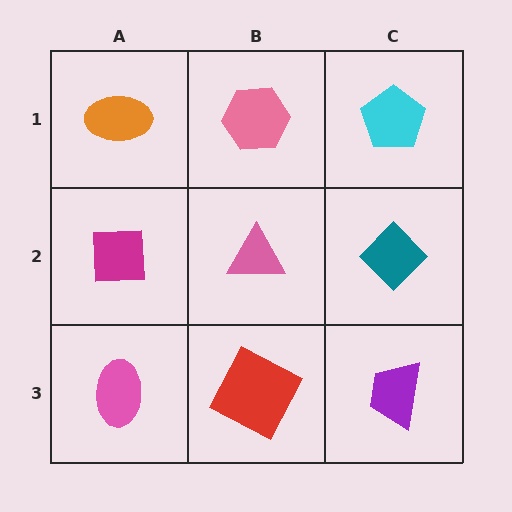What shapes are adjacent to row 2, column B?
A pink hexagon (row 1, column B), a red square (row 3, column B), a magenta square (row 2, column A), a teal diamond (row 2, column C).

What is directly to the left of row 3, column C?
A red square.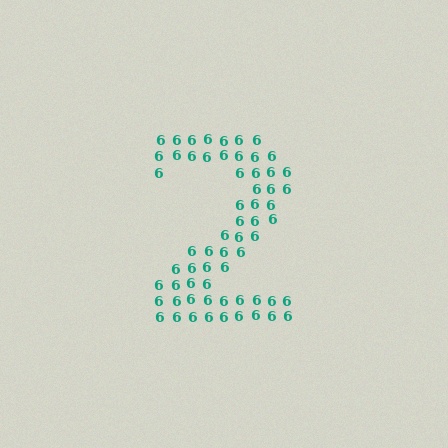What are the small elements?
The small elements are digit 6's.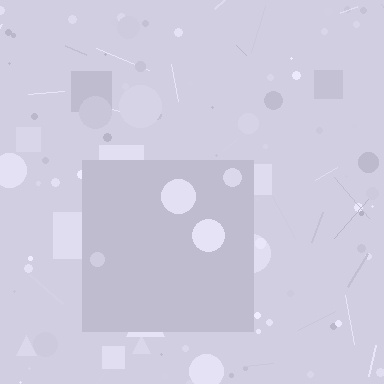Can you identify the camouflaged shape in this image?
The camouflaged shape is a square.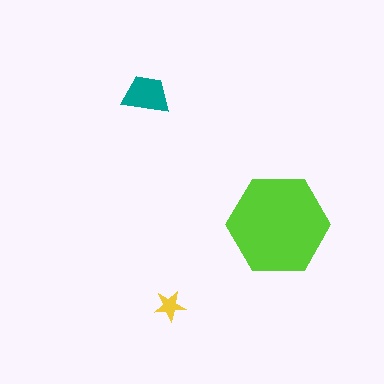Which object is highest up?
The teal trapezoid is topmost.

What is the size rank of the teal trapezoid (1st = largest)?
2nd.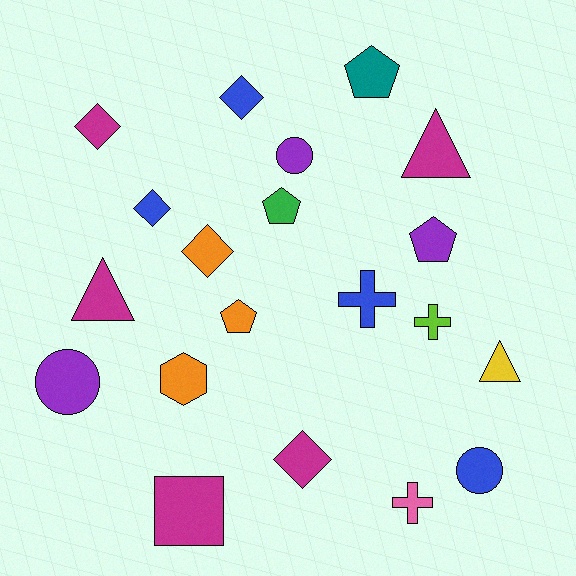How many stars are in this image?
There are no stars.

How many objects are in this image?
There are 20 objects.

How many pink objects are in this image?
There is 1 pink object.